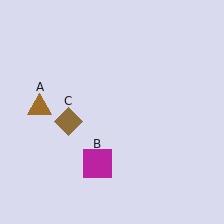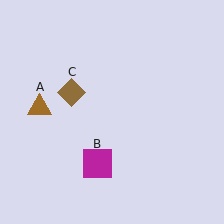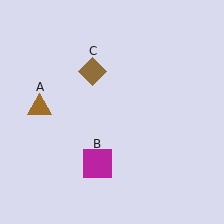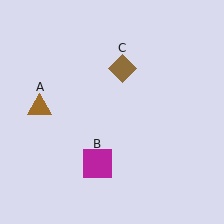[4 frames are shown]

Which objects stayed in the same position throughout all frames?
Brown triangle (object A) and magenta square (object B) remained stationary.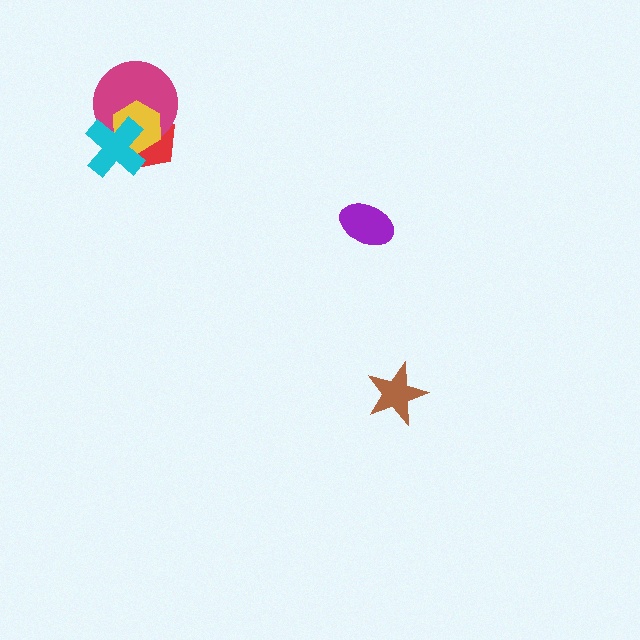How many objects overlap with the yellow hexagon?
3 objects overlap with the yellow hexagon.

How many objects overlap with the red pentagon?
3 objects overlap with the red pentagon.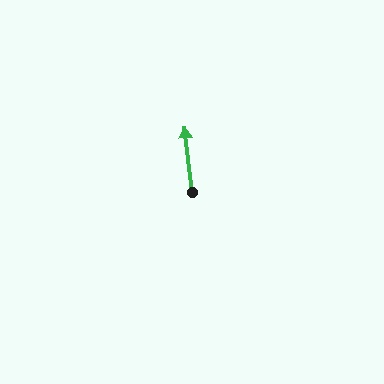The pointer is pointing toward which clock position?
Roughly 12 o'clock.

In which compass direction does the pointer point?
North.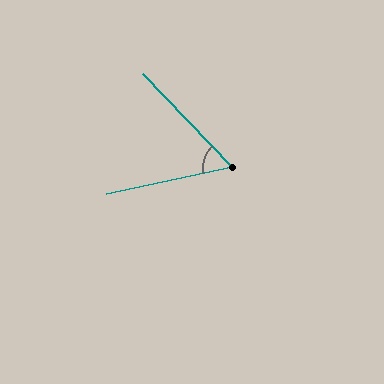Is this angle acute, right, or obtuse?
It is acute.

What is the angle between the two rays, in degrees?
Approximately 58 degrees.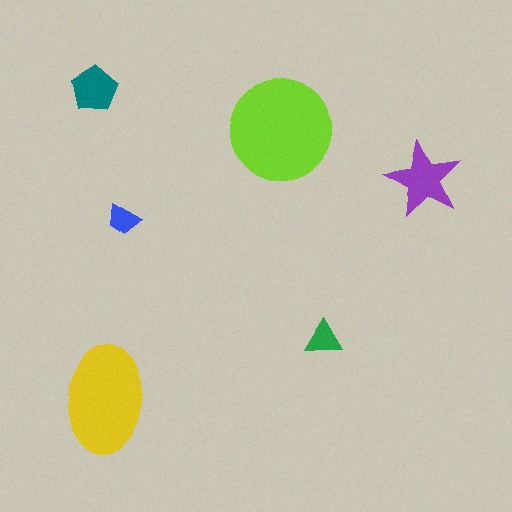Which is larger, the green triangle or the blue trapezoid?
The green triangle.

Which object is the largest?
The lime circle.